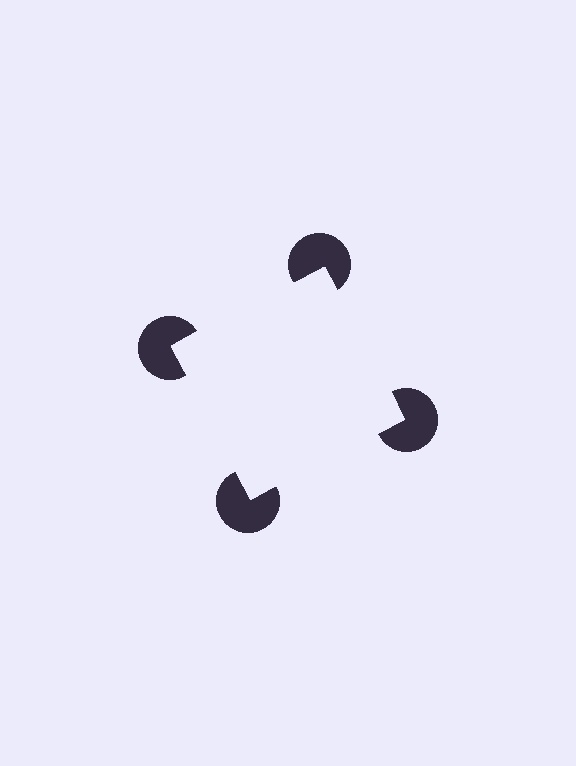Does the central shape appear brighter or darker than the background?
It typically appears slightly brighter than the background, even though no actual brightness change is drawn.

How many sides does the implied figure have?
4 sides.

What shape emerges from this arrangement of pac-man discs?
An illusory square — its edges are inferred from the aligned wedge cuts in the pac-man discs, not physically drawn.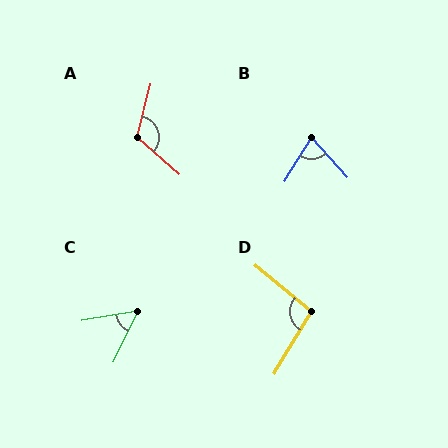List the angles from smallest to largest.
C (55°), B (74°), D (99°), A (118°).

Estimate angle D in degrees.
Approximately 99 degrees.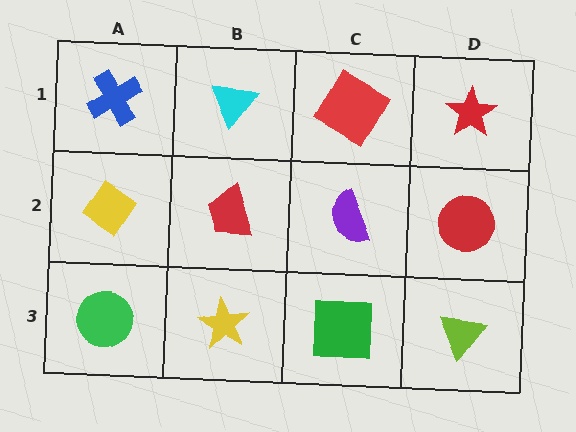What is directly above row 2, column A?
A blue cross.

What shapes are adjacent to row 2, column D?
A red star (row 1, column D), a lime triangle (row 3, column D), a purple semicircle (row 2, column C).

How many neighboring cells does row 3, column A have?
2.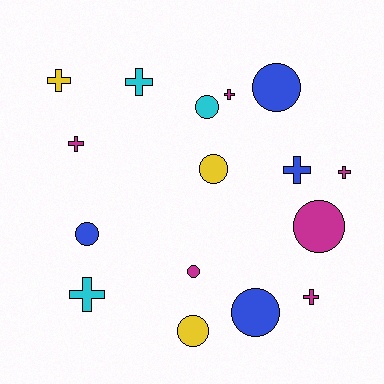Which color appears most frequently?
Magenta, with 6 objects.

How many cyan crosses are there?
There are 2 cyan crosses.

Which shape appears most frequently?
Cross, with 8 objects.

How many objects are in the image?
There are 16 objects.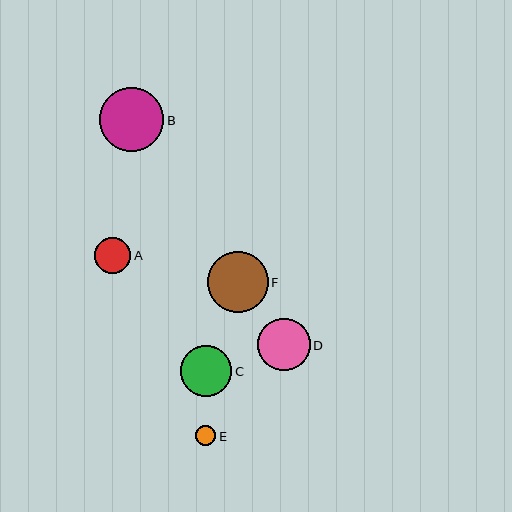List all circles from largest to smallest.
From largest to smallest: B, F, D, C, A, E.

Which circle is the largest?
Circle B is the largest with a size of approximately 64 pixels.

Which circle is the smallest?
Circle E is the smallest with a size of approximately 20 pixels.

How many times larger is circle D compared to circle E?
Circle D is approximately 2.6 times the size of circle E.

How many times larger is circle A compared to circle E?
Circle A is approximately 1.8 times the size of circle E.